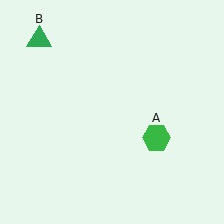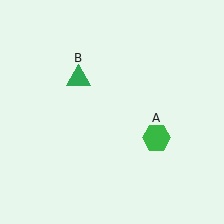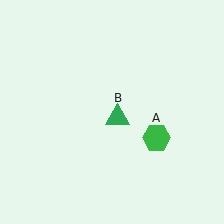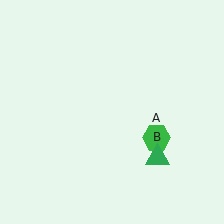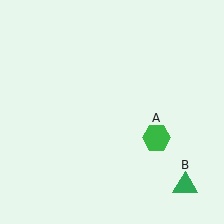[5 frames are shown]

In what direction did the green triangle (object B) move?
The green triangle (object B) moved down and to the right.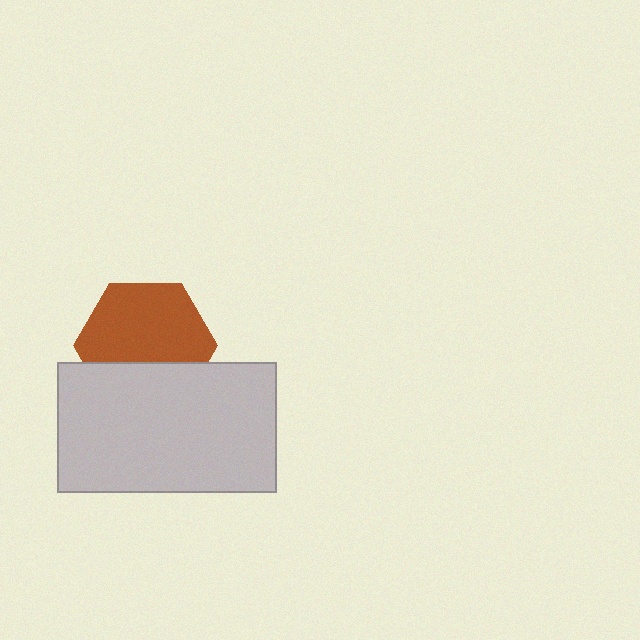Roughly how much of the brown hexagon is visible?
Most of it is visible (roughly 65%).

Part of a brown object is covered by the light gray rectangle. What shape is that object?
It is a hexagon.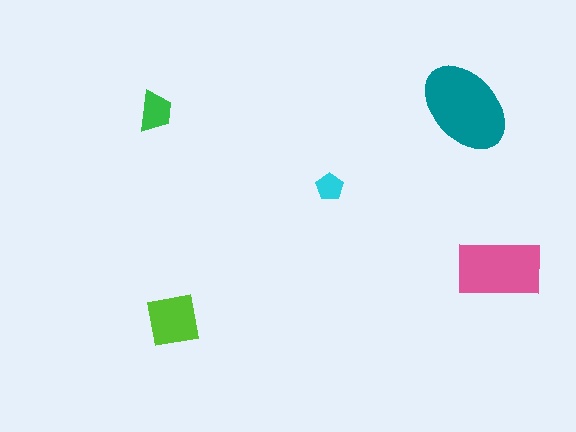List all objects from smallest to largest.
The cyan pentagon, the green trapezoid, the lime square, the pink rectangle, the teal ellipse.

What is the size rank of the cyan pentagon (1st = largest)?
5th.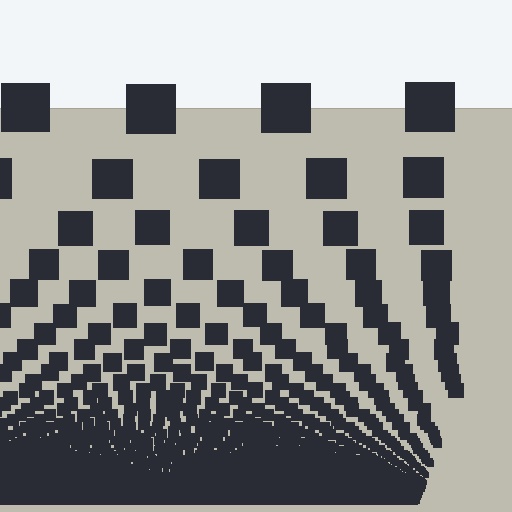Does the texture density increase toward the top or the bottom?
Density increases toward the bottom.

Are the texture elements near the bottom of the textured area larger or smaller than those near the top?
Smaller. The gradient is inverted — elements near the bottom are smaller and denser.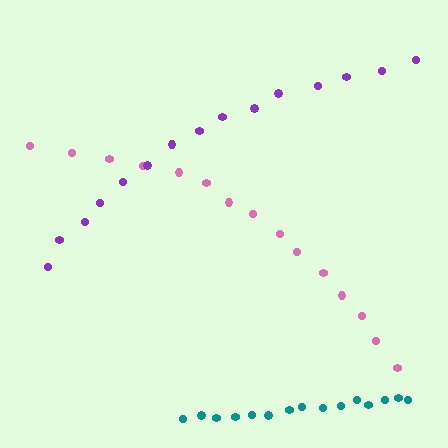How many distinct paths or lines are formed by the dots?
There are 3 distinct paths.